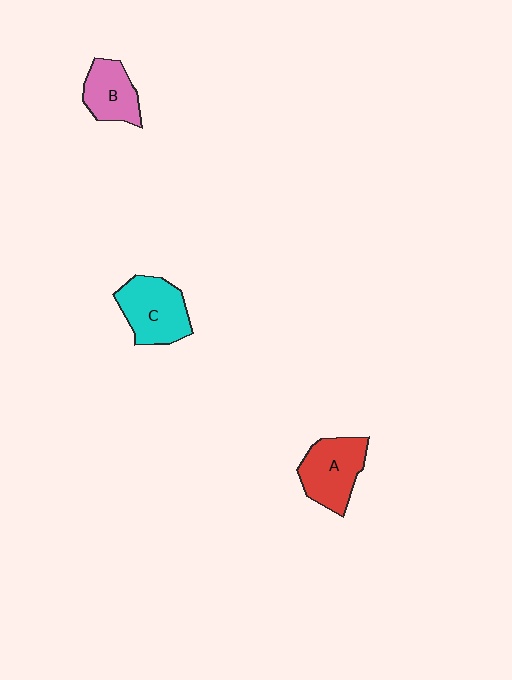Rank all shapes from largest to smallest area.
From largest to smallest: C (cyan), A (red), B (pink).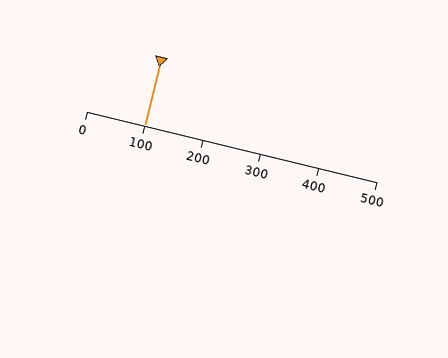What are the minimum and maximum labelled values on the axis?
The axis runs from 0 to 500.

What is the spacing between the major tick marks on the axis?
The major ticks are spaced 100 apart.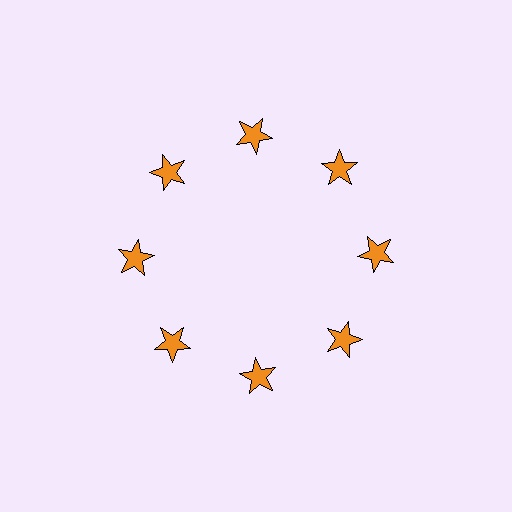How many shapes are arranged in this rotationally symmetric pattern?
There are 8 shapes, arranged in 8 groups of 1.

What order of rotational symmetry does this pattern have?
This pattern has 8-fold rotational symmetry.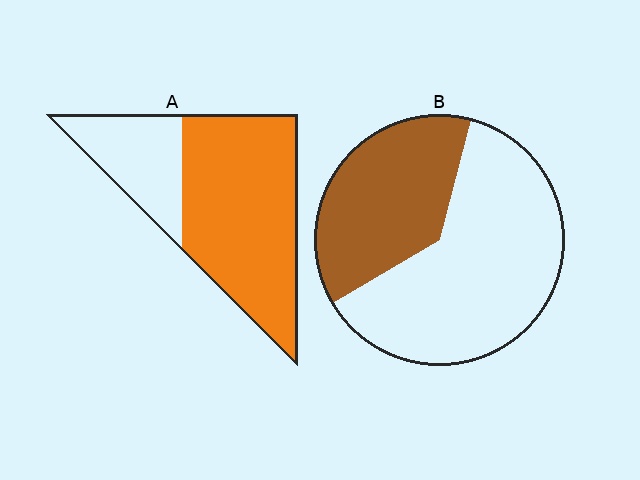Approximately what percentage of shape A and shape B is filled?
A is approximately 70% and B is approximately 40%.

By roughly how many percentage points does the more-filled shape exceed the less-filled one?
By roughly 35 percentage points (A over B).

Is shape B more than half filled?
No.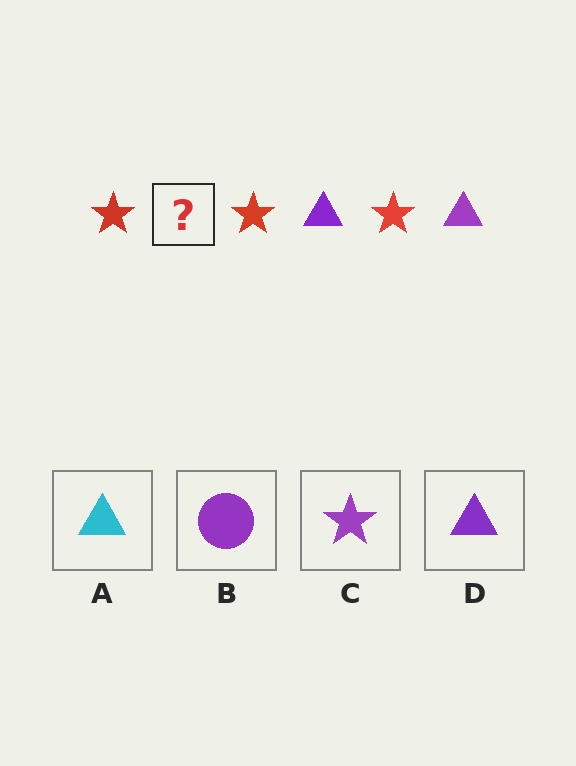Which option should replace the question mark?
Option D.